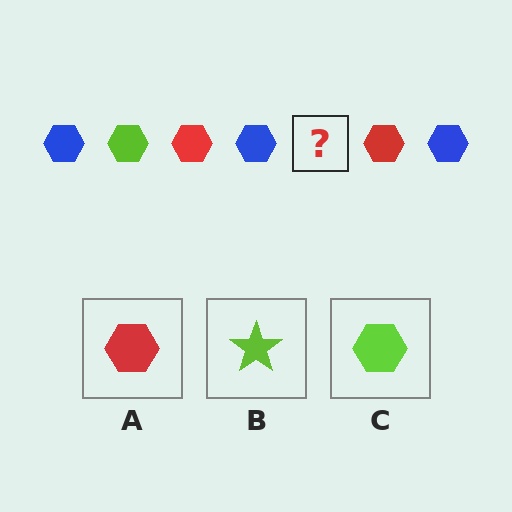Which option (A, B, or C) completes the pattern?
C.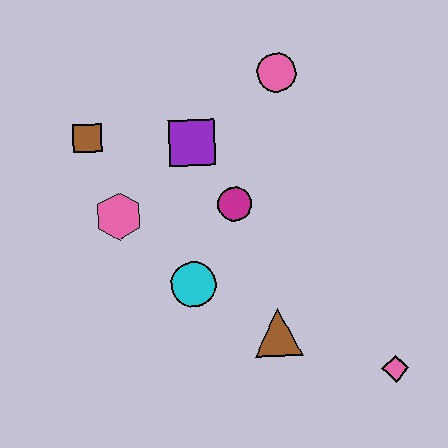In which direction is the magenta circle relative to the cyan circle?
The magenta circle is above the cyan circle.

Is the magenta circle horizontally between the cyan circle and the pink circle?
Yes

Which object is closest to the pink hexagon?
The brown square is closest to the pink hexagon.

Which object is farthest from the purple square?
The pink diamond is farthest from the purple square.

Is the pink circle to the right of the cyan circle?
Yes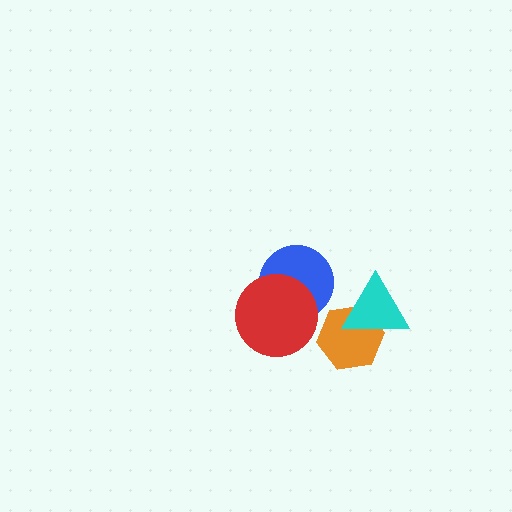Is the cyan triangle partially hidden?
No, no other shape covers it.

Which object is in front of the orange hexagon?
The cyan triangle is in front of the orange hexagon.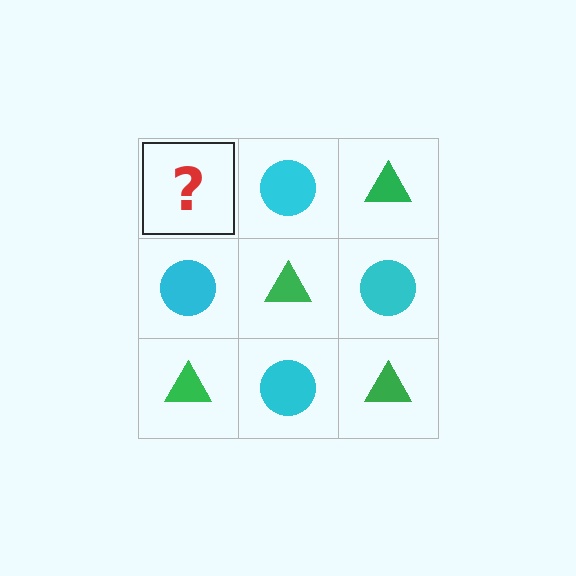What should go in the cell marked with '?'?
The missing cell should contain a green triangle.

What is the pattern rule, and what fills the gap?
The rule is that it alternates green triangle and cyan circle in a checkerboard pattern. The gap should be filled with a green triangle.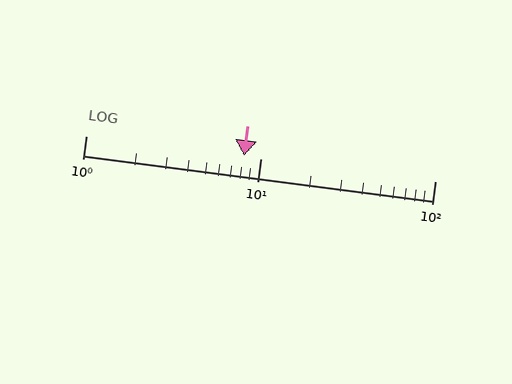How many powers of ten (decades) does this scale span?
The scale spans 2 decades, from 1 to 100.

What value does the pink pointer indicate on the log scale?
The pointer indicates approximately 8.1.